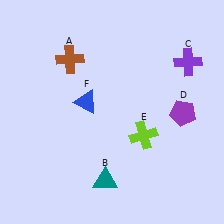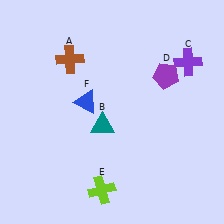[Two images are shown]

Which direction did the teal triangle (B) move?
The teal triangle (B) moved up.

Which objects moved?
The objects that moved are: the teal triangle (B), the purple pentagon (D), the lime cross (E).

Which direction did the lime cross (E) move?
The lime cross (E) moved down.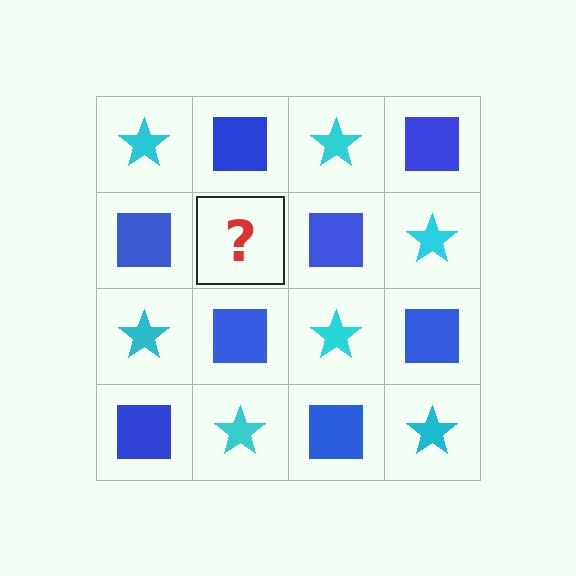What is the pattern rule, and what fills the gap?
The rule is that it alternates cyan star and blue square in a checkerboard pattern. The gap should be filled with a cyan star.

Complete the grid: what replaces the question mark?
The question mark should be replaced with a cyan star.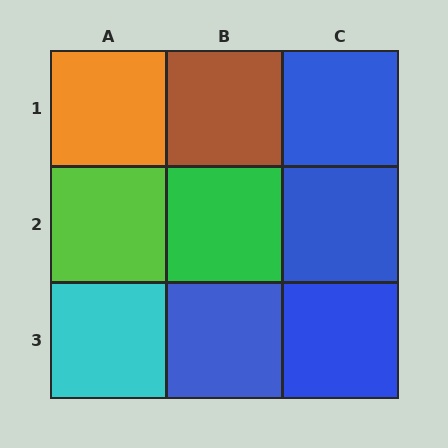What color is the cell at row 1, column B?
Brown.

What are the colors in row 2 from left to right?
Lime, green, blue.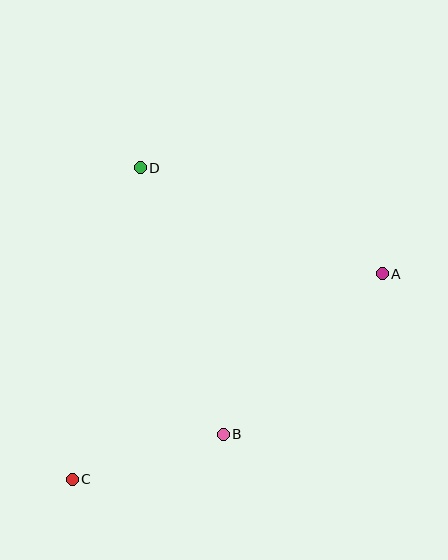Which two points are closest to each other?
Points B and C are closest to each other.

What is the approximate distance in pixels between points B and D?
The distance between B and D is approximately 279 pixels.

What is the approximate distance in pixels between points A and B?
The distance between A and B is approximately 226 pixels.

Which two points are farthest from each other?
Points A and C are farthest from each other.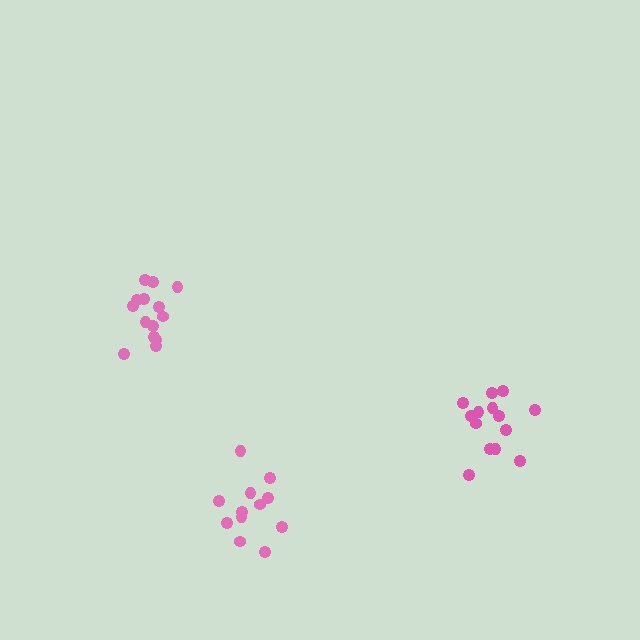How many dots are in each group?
Group 1: 14 dots, Group 2: 12 dots, Group 3: 14 dots (40 total).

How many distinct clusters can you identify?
There are 3 distinct clusters.